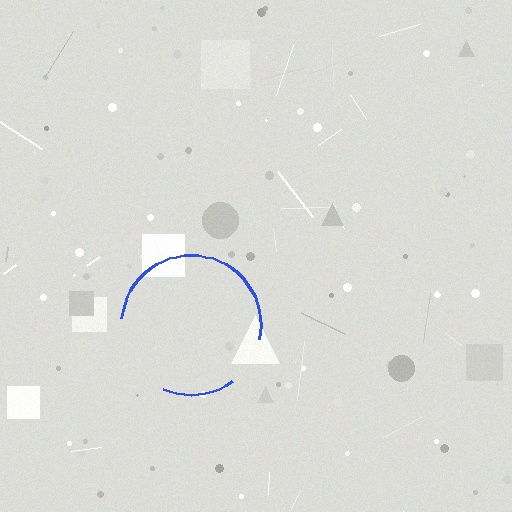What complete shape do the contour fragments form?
The contour fragments form a circle.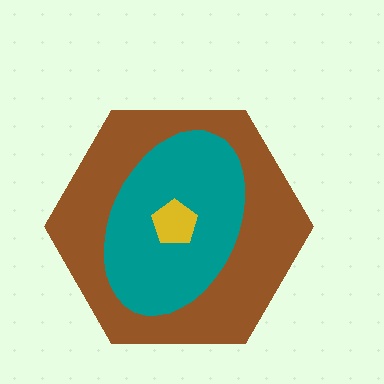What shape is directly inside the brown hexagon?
The teal ellipse.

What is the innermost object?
The yellow pentagon.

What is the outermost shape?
The brown hexagon.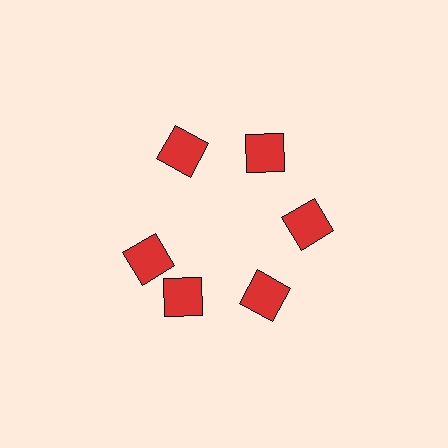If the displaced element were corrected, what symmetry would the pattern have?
It would have 6-fold rotational symmetry — the pattern would map onto itself every 60 degrees.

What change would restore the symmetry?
The symmetry would be restored by rotating it back into even spacing with its neighbors so that all 6 squares sit at equal angles and equal distance from the center.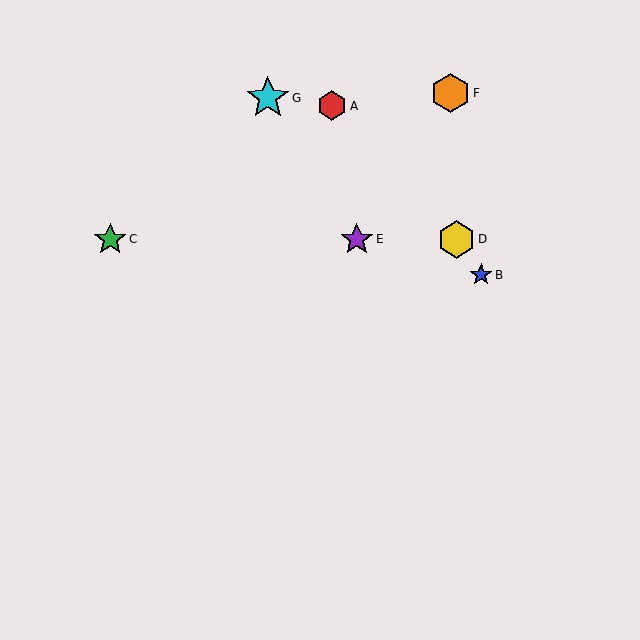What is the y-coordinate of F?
Object F is at y≈93.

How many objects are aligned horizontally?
3 objects (C, D, E) are aligned horizontally.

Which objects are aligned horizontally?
Objects C, D, E are aligned horizontally.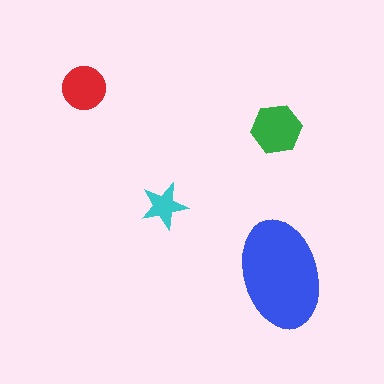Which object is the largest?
The blue ellipse.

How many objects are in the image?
There are 4 objects in the image.